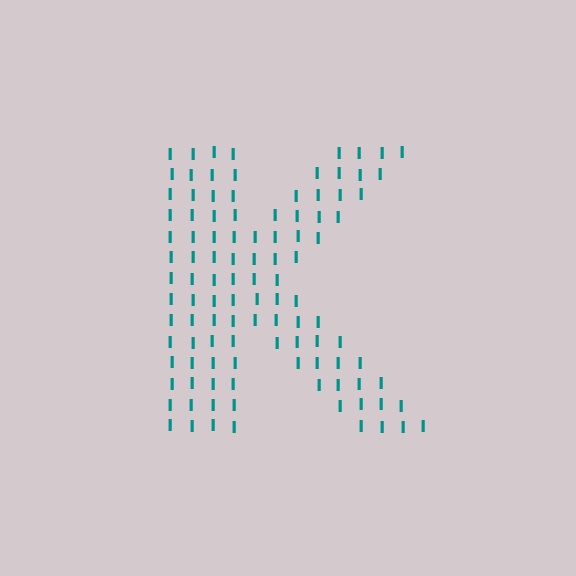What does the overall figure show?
The overall figure shows the letter K.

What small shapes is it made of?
It is made of small letter I's.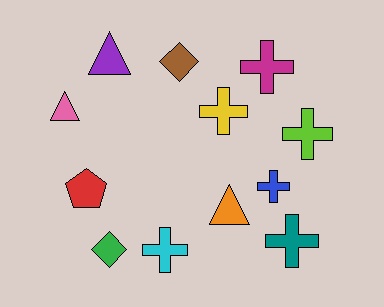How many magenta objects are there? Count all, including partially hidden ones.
There is 1 magenta object.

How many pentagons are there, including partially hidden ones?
There is 1 pentagon.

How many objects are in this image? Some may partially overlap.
There are 12 objects.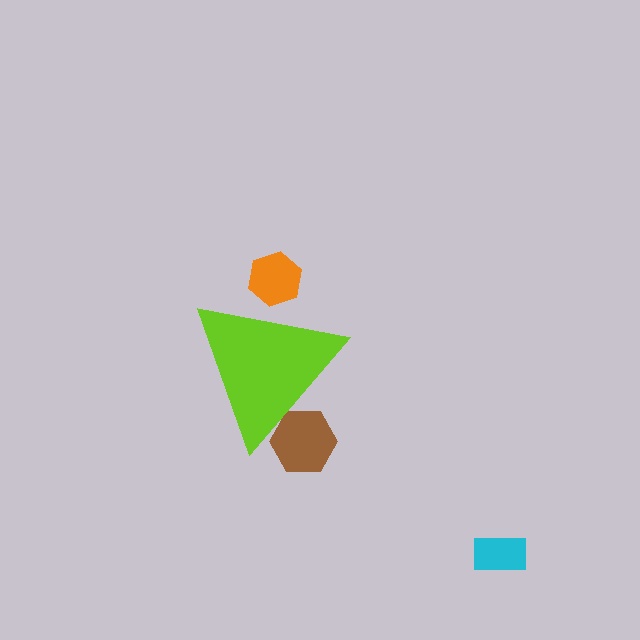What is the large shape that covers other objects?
A lime triangle.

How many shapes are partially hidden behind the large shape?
2 shapes are partially hidden.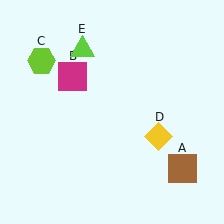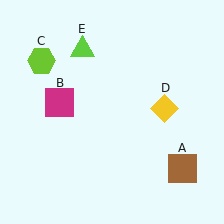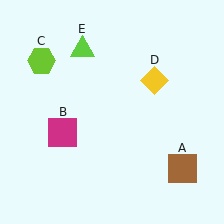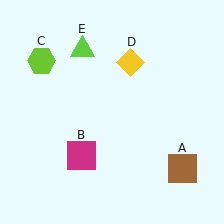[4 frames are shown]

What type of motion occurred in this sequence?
The magenta square (object B), yellow diamond (object D) rotated counterclockwise around the center of the scene.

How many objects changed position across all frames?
2 objects changed position: magenta square (object B), yellow diamond (object D).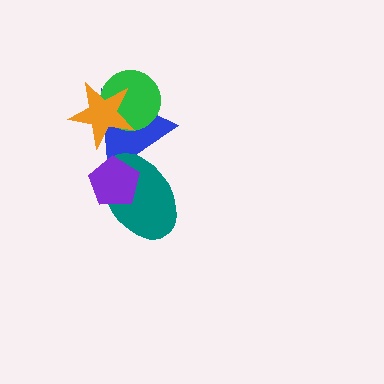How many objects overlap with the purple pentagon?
2 objects overlap with the purple pentagon.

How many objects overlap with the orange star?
2 objects overlap with the orange star.